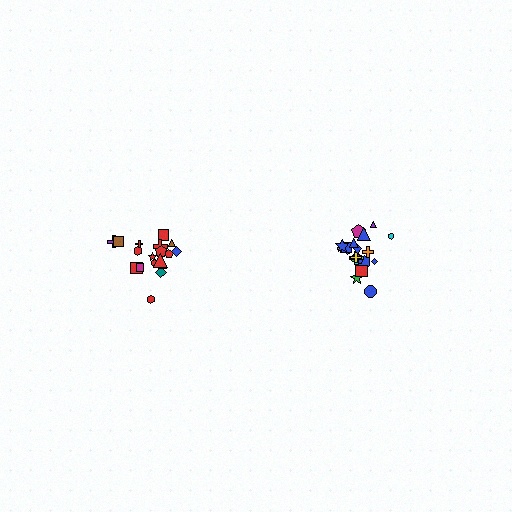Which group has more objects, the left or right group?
The right group.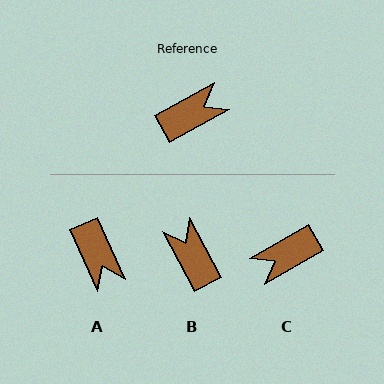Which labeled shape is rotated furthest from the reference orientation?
C, about 178 degrees away.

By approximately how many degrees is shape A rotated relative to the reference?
Approximately 94 degrees clockwise.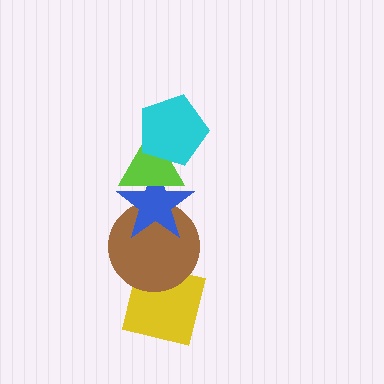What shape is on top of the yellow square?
The brown circle is on top of the yellow square.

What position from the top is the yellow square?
The yellow square is 5th from the top.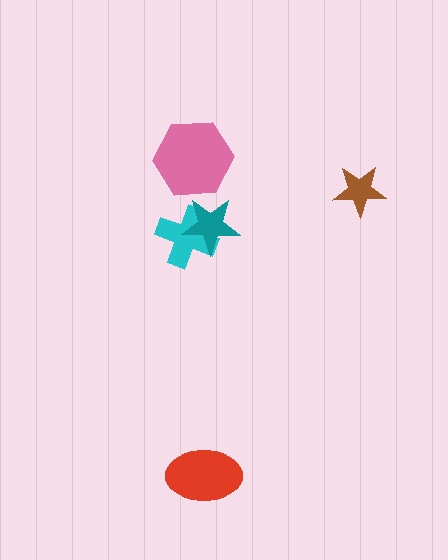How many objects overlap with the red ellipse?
0 objects overlap with the red ellipse.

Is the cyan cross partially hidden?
Yes, it is partially covered by another shape.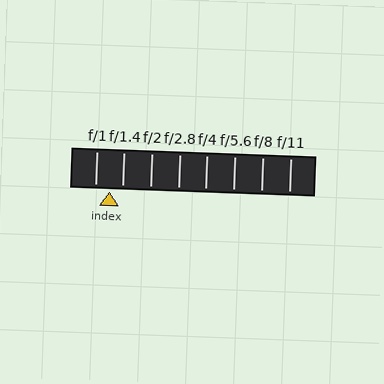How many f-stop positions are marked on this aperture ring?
There are 8 f-stop positions marked.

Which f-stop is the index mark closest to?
The index mark is closest to f/1.4.